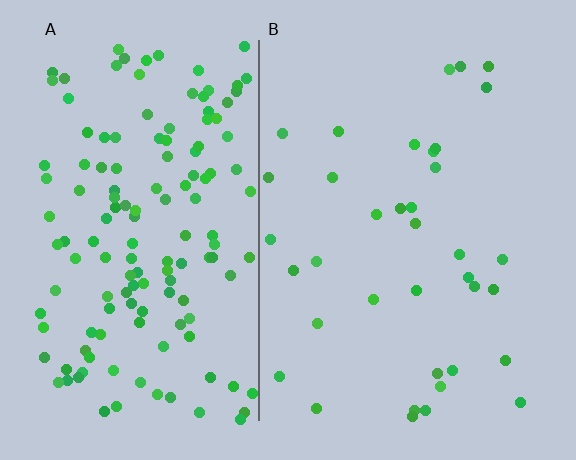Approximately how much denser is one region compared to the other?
Approximately 4.0× — region A over region B.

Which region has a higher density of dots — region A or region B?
A (the left).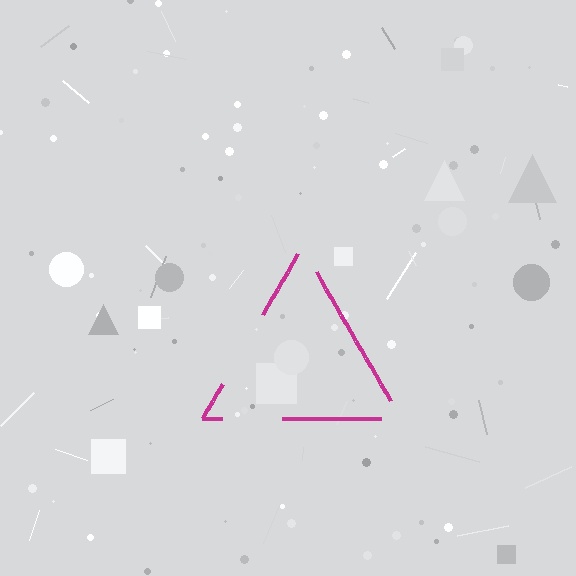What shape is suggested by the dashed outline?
The dashed outline suggests a triangle.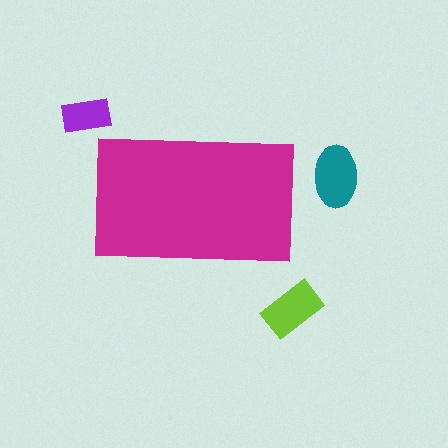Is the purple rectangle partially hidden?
No, the purple rectangle is fully visible.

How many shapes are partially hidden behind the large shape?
0 shapes are partially hidden.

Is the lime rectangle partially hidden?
No, the lime rectangle is fully visible.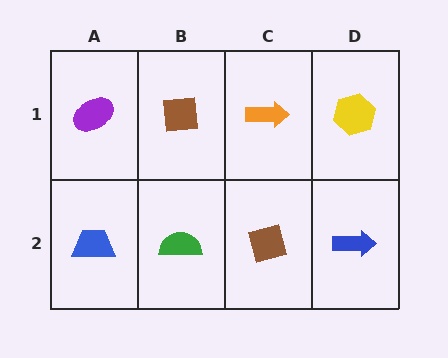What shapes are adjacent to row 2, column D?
A yellow hexagon (row 1, column D), a brown diamond (row 2, column C).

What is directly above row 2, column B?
A brown square.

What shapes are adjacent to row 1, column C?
A brown diamond (row 2, column C), a brown square (row 1, column B), a yellow hexagon (row 1, column D).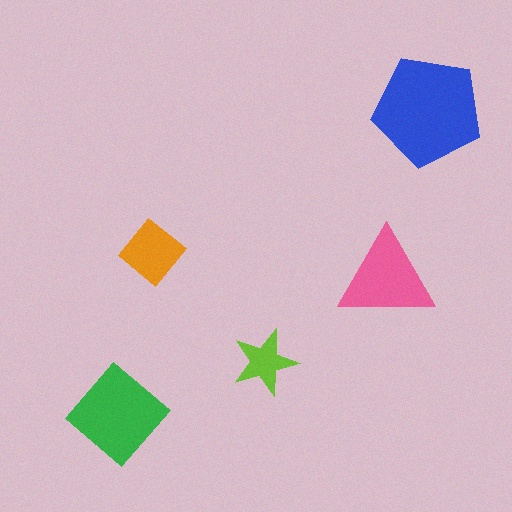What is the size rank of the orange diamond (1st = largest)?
4th.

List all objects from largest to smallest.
The blue pentagon, the green diamond, the pink triangle, the orange diamond, the lime star.